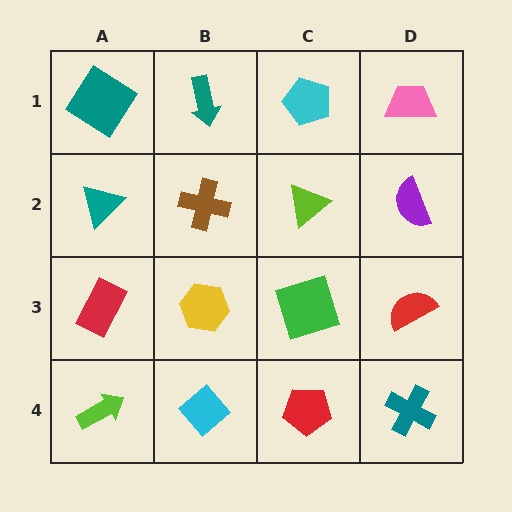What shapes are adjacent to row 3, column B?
A brown cross (row 2, column B), a cyan diamond (row 4, column B), a red rectangle (row 3, column A), a green square (row 3, column C).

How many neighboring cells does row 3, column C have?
4.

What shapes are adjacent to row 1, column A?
A teal triangle (row 2, column A), a teal arrow (row 1, column B).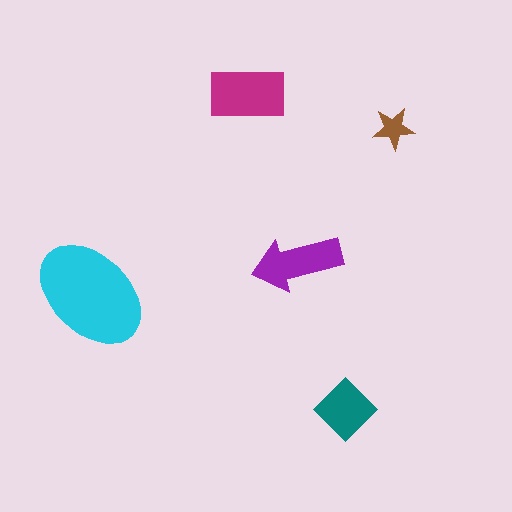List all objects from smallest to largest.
The brown star, the teal diamond, the purple arrow, the magenta rectangle, the cyan ellipse.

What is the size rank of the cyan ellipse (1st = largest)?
1st.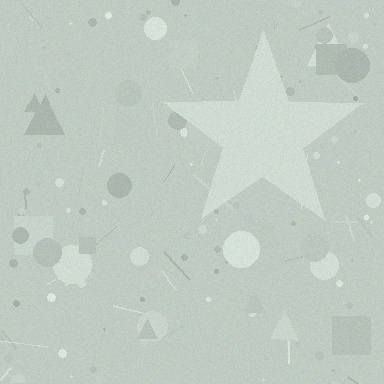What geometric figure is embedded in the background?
A star is embedded in the background.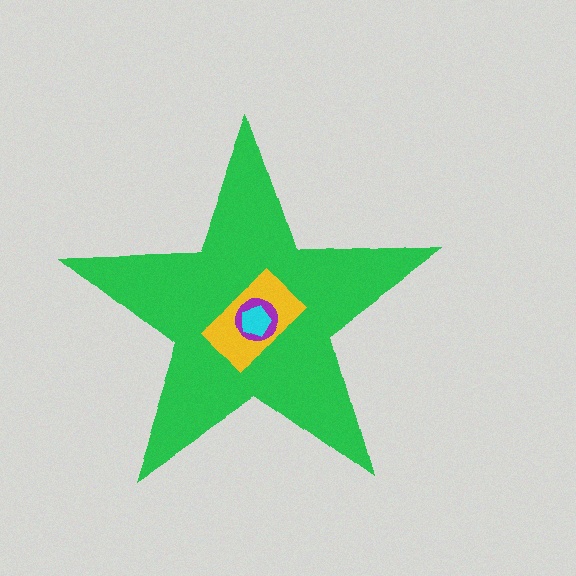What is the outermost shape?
The green star.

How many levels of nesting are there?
4.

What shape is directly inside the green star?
The yellow rectangle.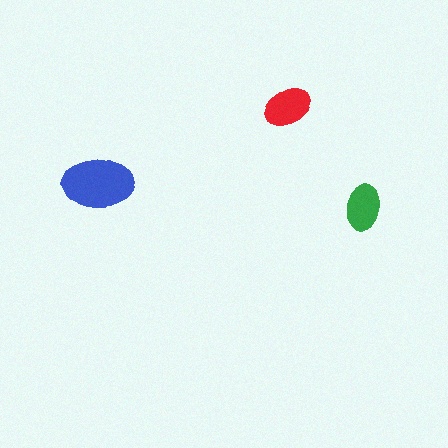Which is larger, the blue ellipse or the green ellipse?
The blue one.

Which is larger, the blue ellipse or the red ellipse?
The blue one.